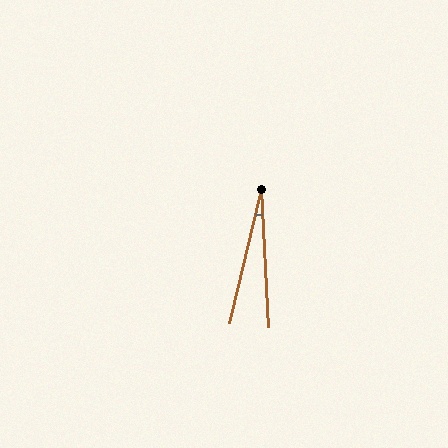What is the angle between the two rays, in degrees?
Approximately 16 degrees.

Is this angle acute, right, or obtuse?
It is acute.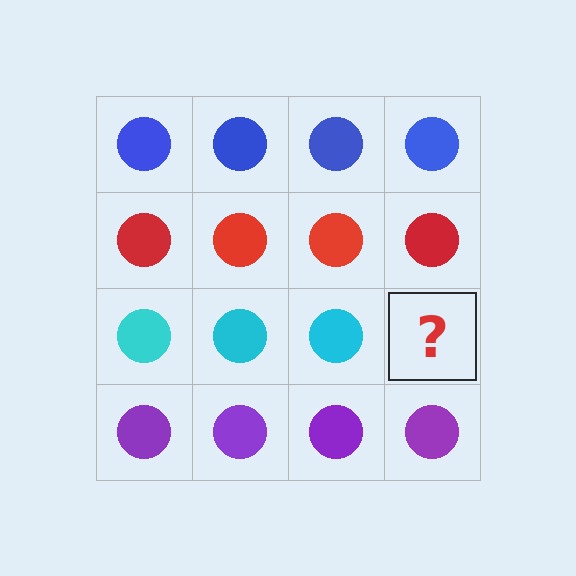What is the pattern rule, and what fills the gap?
The rule is that each row has a consistent color. The gap should be filled with a cyan circle.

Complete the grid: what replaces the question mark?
The question mark should be replaced with a cyan circle.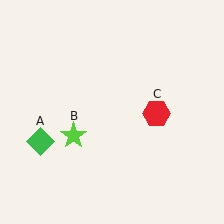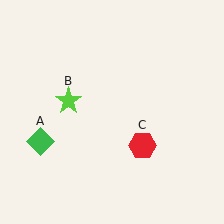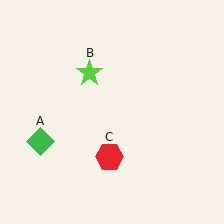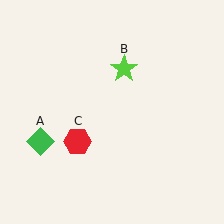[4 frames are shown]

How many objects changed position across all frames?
2 objects changed position: lime star (object B), red hexagon (object C).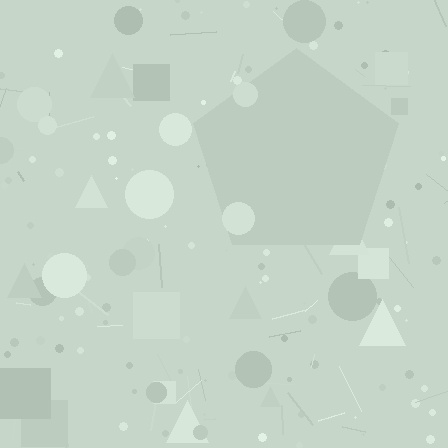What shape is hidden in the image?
A pentagon is hidden in the image.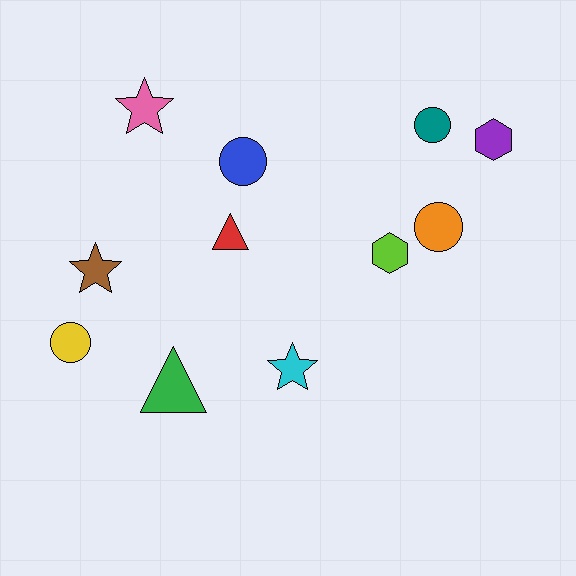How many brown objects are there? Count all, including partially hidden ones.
There is 1 brown object.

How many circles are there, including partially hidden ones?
There are 4 circles.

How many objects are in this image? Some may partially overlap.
There are 11 objects.